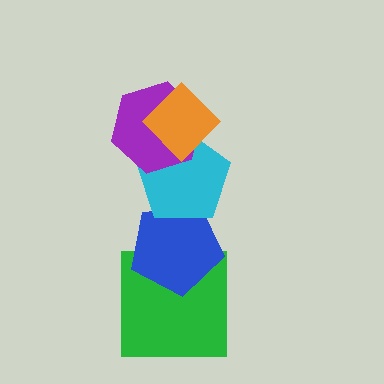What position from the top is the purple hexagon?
The purple hexagon is 2nd from the top.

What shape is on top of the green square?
The blue pentagon is on top of the green square.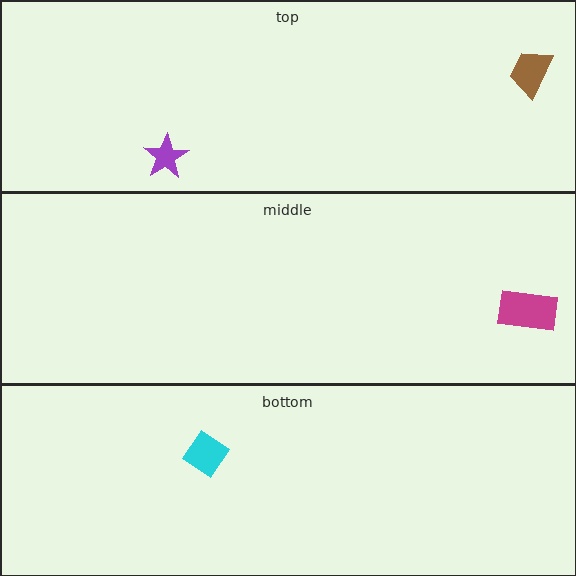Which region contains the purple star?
The top region.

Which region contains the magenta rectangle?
The middle region.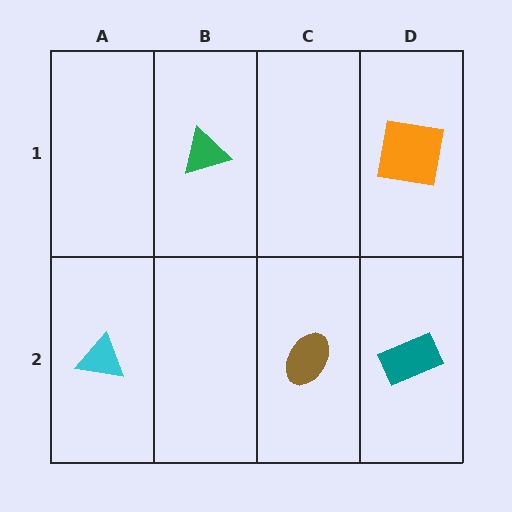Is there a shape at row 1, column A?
No, that cell is empty.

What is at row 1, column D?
An orange square.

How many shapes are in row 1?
2 shapes.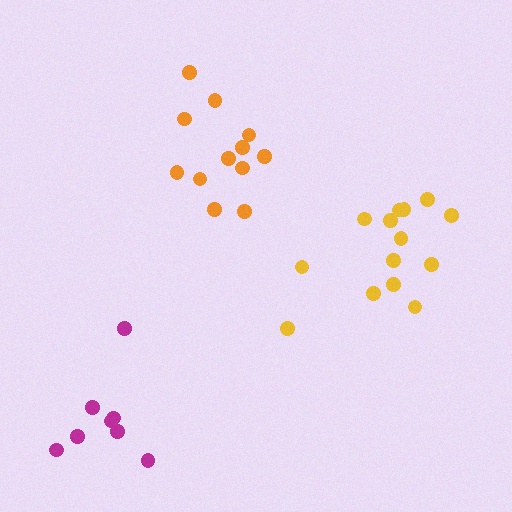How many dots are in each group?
Group 1: 12 dots, Group 2: 8 dots, Group 3: 14 dots (34 total).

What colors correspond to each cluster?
The clusters are colored: orange, magenta, yellow.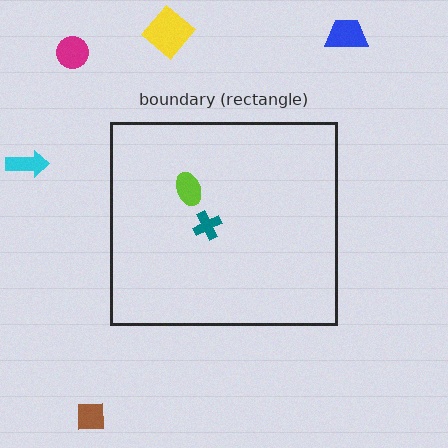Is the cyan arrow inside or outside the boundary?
Outside.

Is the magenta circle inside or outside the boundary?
Outside.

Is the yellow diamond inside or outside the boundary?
Outside.